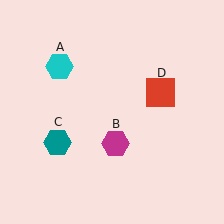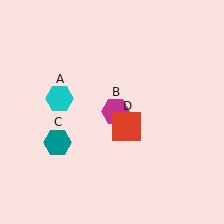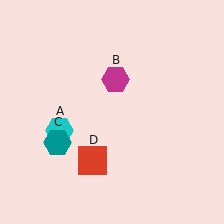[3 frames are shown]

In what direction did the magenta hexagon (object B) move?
The magenta hexagon (object B) moved up.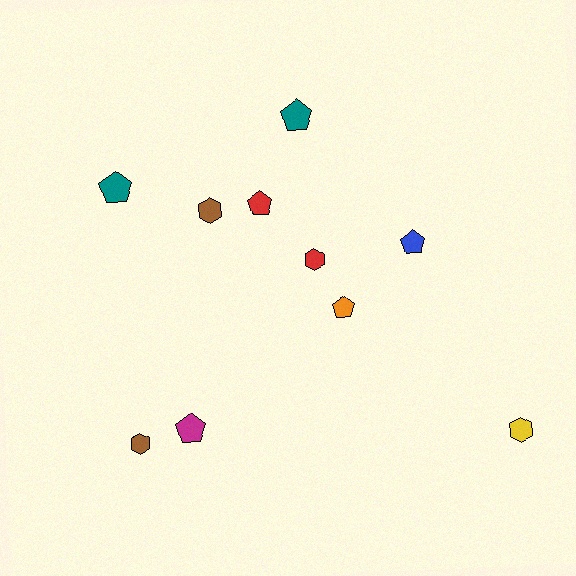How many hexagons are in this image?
There are 4 hexagons.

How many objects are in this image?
There are 10 objects.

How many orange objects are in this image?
There is 1 orange object.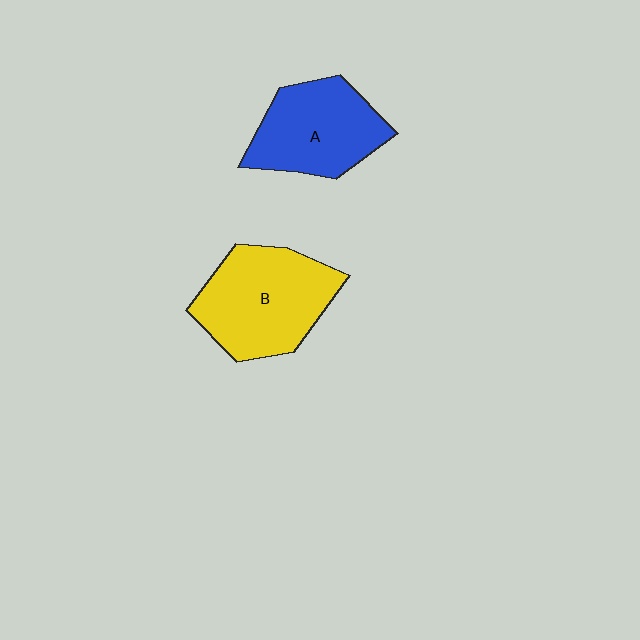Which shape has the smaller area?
Shape A (blue).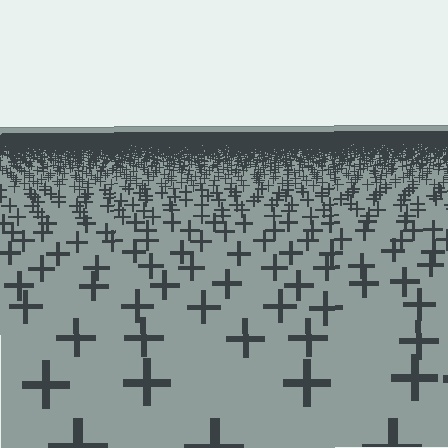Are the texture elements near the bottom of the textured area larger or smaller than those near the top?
Larger. Near the bottom, elements are closer to the viewer and appear at a bigger on-screen size.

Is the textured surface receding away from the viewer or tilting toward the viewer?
The surface is receding away from the viewer. Texture elements get smaller and denser toward the top.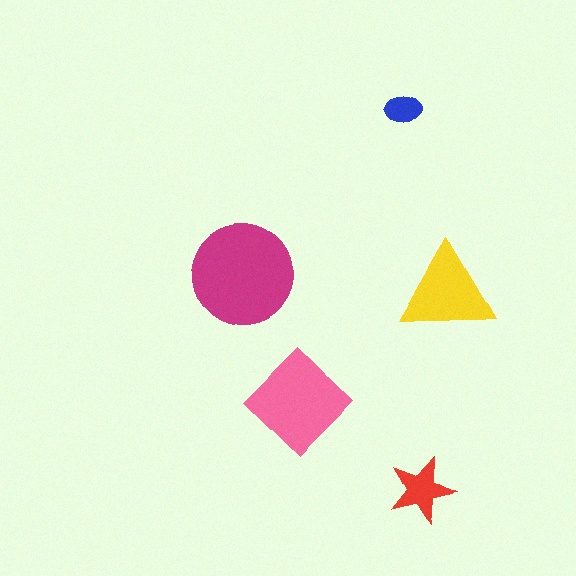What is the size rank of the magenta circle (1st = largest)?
1st.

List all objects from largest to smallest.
The magenta circle, the pink diamond, the yellow triangle, the red star, the blue ellipse.